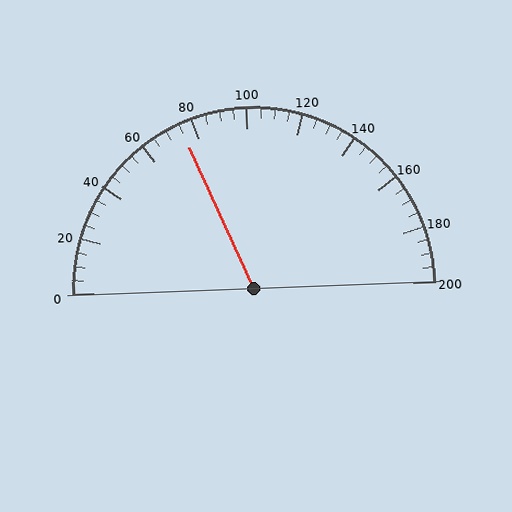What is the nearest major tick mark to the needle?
The nearest major tick mark is 80.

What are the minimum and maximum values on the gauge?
The gauge ranges from 0 to 200.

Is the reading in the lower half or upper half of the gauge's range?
The reading is in the lower half of the range (0 to 200).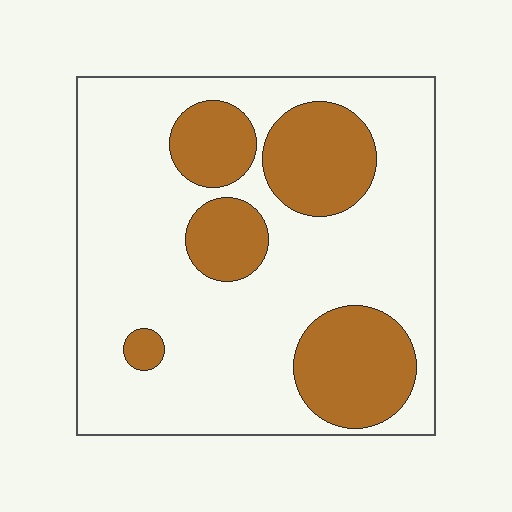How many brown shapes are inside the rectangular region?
5.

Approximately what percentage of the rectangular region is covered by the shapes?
Approximately 25%.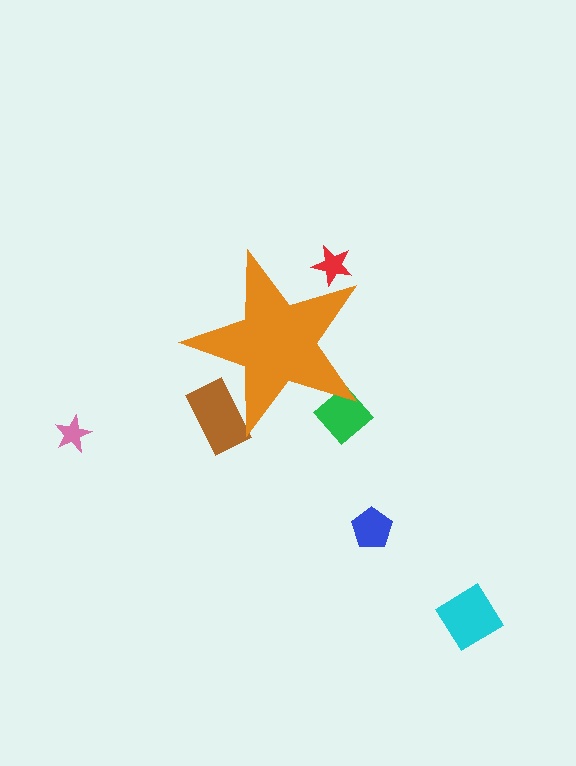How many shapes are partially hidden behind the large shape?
3 shapes are partially hidden.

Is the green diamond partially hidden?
Yes, the green diamond is partially hidden behind the orange star.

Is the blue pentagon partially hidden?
No, the blue pentagon is fully visible.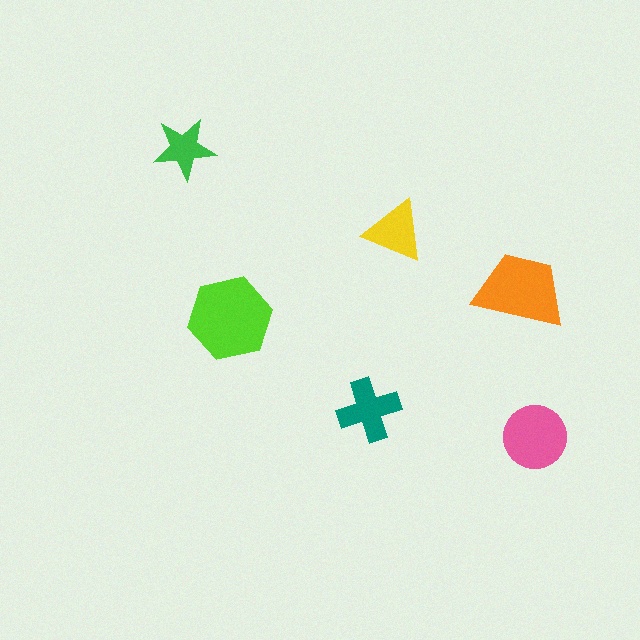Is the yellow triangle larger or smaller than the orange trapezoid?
Smaller.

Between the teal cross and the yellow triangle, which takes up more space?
The teal cross.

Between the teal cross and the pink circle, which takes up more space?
The pink circle.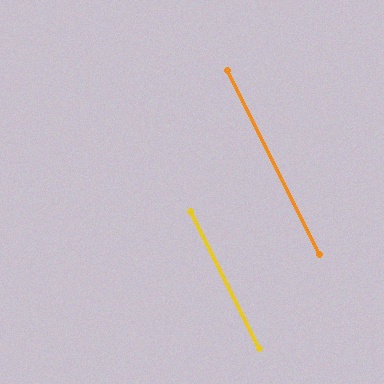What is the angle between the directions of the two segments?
Approximately 0 degrees.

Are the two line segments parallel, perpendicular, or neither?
Parallel — their directions differ by only 0.4°.